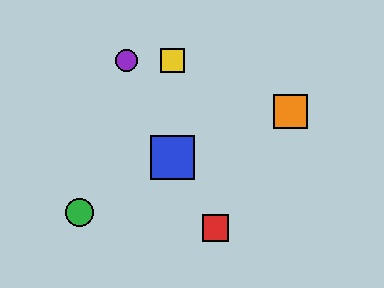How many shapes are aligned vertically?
2 shapes (the blue square, the yellow square) are aligned vertically.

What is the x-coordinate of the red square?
The red square is at x≈215.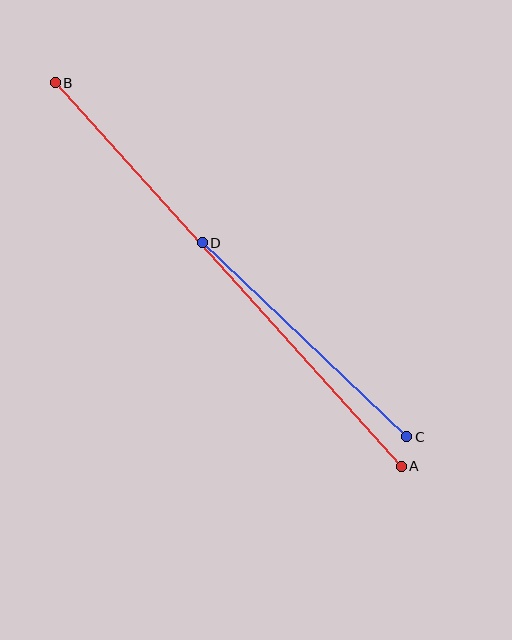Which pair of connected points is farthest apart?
Points A and B are farthest apart.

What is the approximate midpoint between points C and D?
The midpoint is at approximately (305, 340) pixels.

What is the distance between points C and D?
The distance is approximately 282 pixels.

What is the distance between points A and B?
The distance is approximately 516 pixels.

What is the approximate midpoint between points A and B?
The midpoint is at approximately (228, 275) pixels.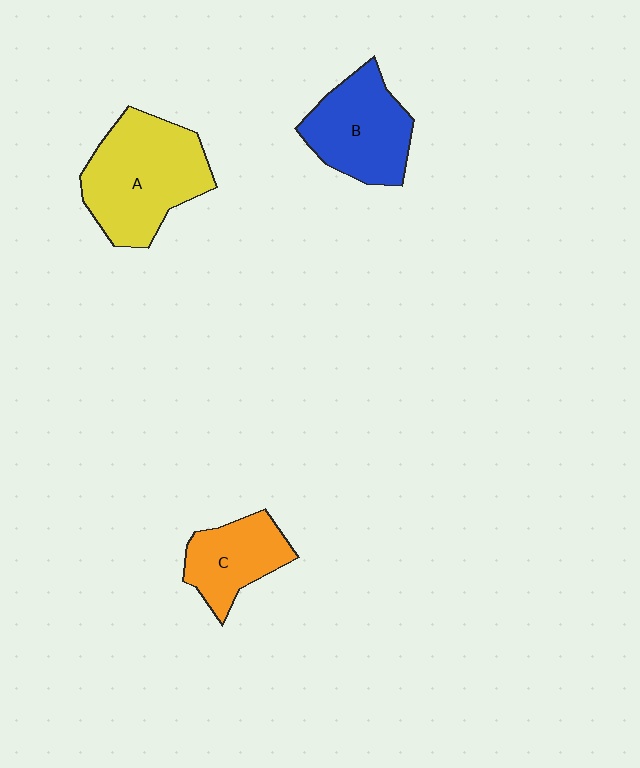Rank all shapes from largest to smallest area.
From largest to smallest: A (yellow), B (blue), C (orange).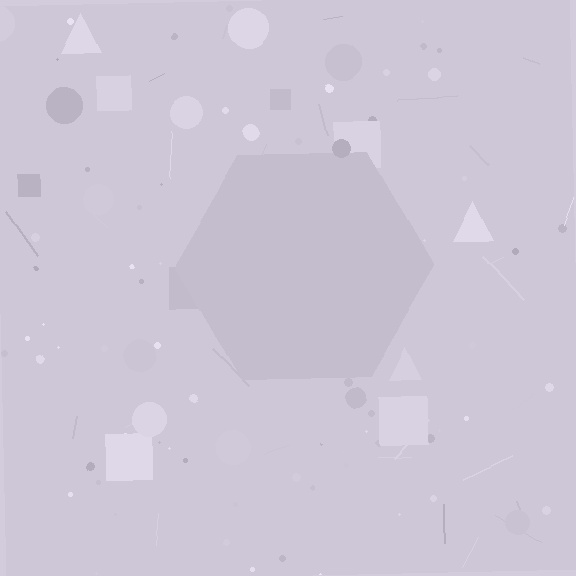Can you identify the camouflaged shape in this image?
The camouflaged shape is a hexagon.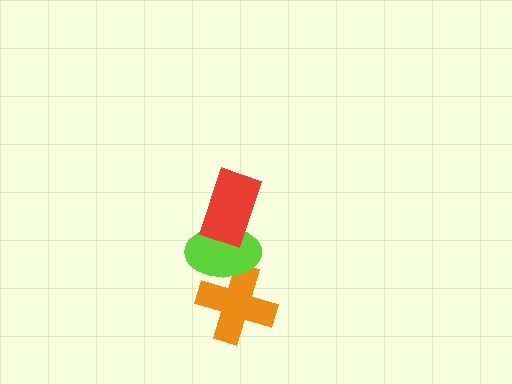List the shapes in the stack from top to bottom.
From top to bottom: the red rectangle, the lime ellipse, the orange cross.